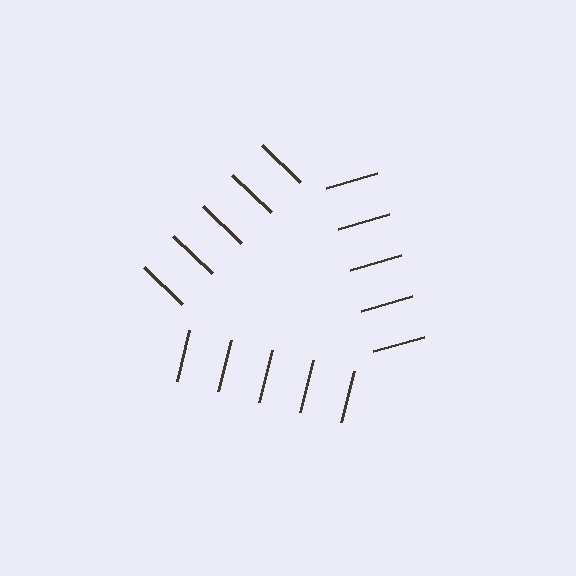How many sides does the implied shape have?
3 sides — the line-ends trace a triangle.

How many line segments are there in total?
15 — 5 along each of the 3 edges.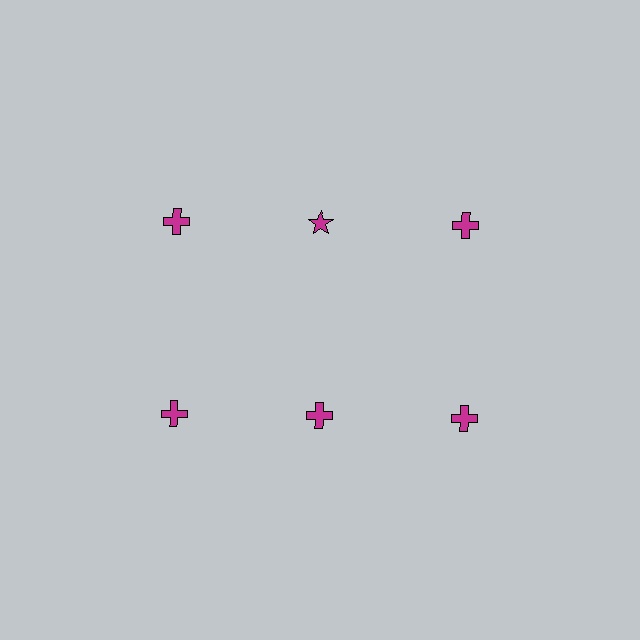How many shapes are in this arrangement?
There are 6 shapes arranged in a grid pattern.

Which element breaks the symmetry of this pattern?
The magenta star in the top row, second from left column breaks the symmetry. All other shapes are magenta crosses.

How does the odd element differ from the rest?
It has a different shape: star instead of cross.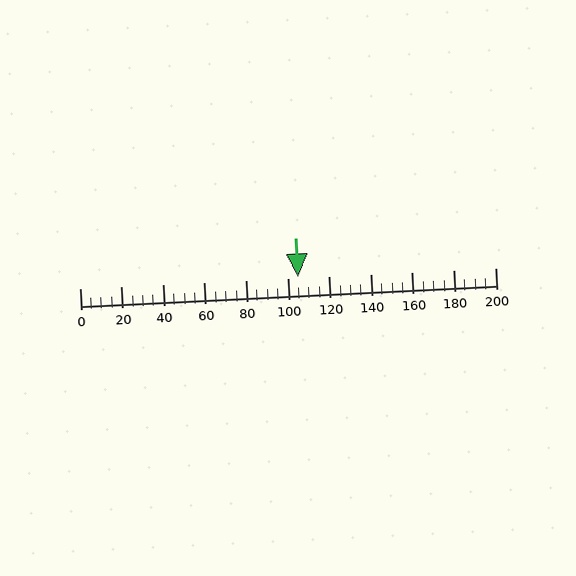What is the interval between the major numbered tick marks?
The major tick marks are spaced 20 units apart.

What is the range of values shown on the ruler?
The ruler shows values from 0 to 200.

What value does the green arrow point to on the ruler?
The green arrow points to approximately 105.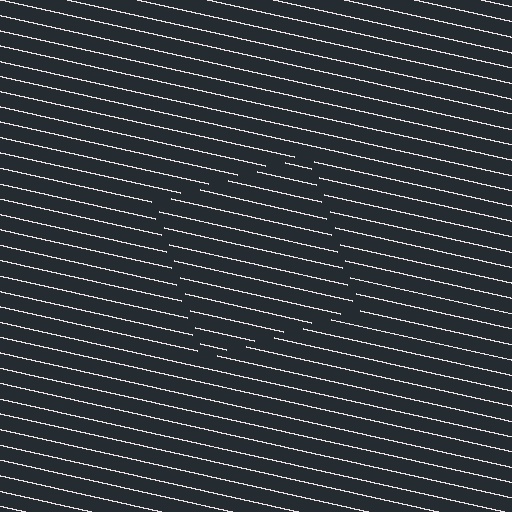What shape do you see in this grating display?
An illusory square. The interior of the shape contains the same grating, shifted by half a period — the contour is defined by the phase discontinuity where line-ends from the inner and outer gratings abut.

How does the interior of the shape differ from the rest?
The interior of the shape contains the same grating, shifted by half a period — the contour is defined by the phase discontinuity where line-ends from the inner and outer gratings abut.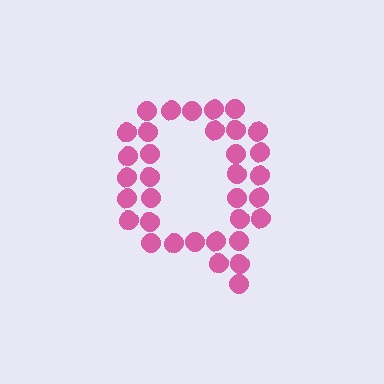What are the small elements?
The small elements are circles.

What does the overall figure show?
The overall figure shows the letter Q.